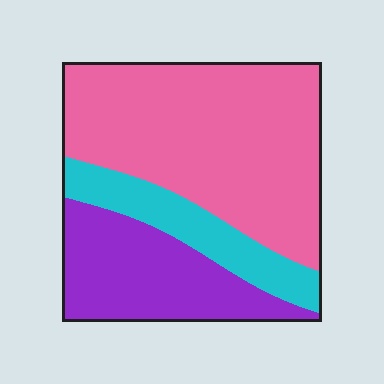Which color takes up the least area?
Cyan, at roughly 15%.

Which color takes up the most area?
Pink, at roughly 55%.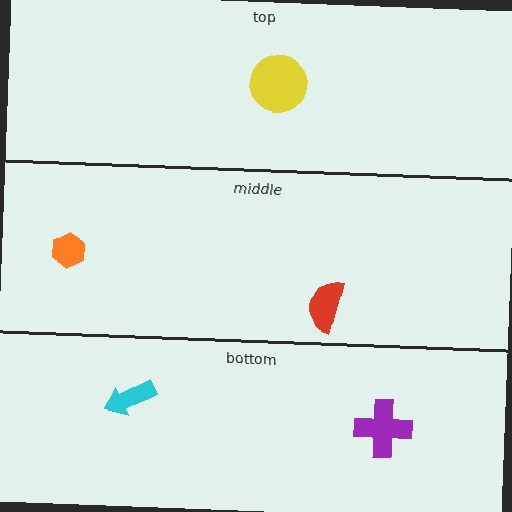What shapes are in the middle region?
The red semicircle, the orange hexagon.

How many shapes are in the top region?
1.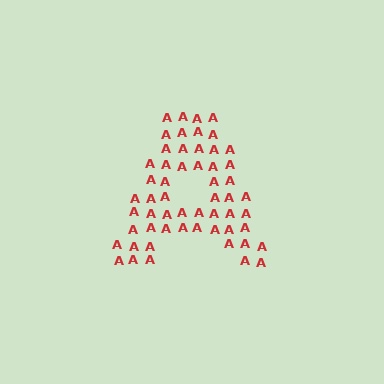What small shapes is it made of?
It is made of small letter A's.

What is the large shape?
The large shape is the letter A.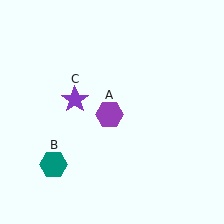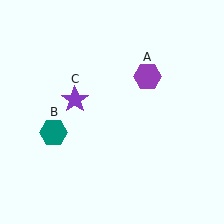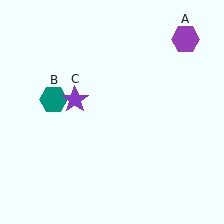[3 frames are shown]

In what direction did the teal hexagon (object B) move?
The teal hexagon (object B) moved up.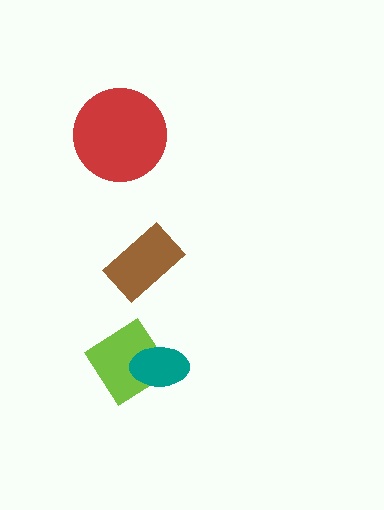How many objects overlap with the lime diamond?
1 object overlaps with the lime diamond.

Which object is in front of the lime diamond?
The teal ellipse is in front of the lime diamond.